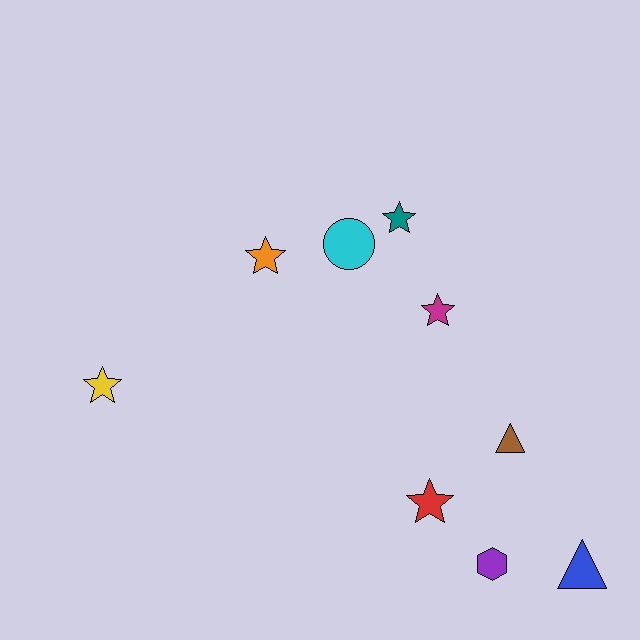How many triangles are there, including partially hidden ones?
There are 2 triangles.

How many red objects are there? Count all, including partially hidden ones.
There is 1 red object.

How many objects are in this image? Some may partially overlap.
There are 9 objects.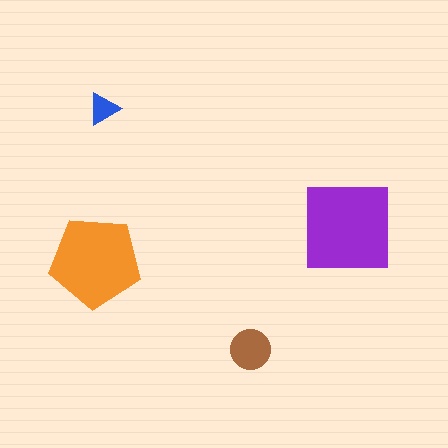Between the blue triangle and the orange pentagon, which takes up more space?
The orange pentagon.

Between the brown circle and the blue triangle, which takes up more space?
The brown circle.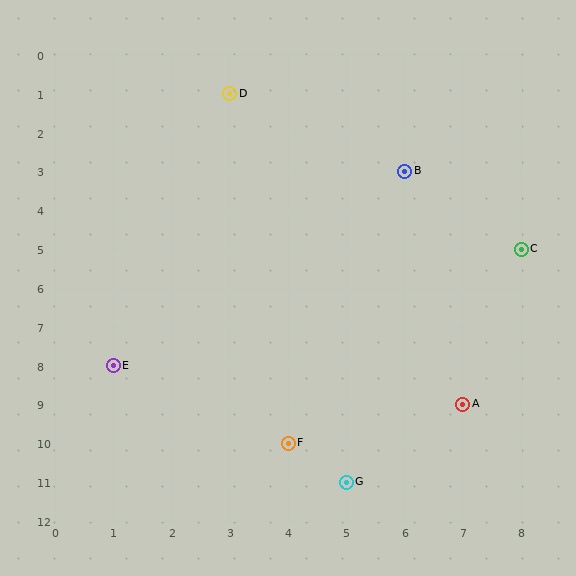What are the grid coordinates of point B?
Point B is at grid coordinates (6, 3).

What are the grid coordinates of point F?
Point F is at grid coordinates (4, 10).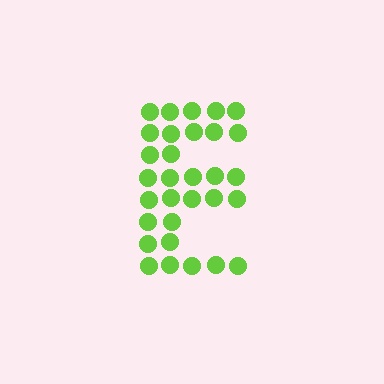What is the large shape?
The large shape is the letter E.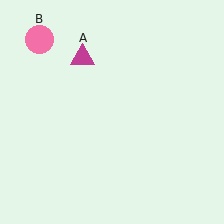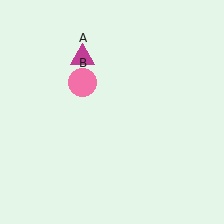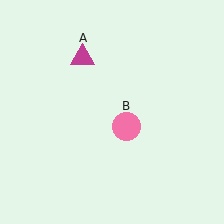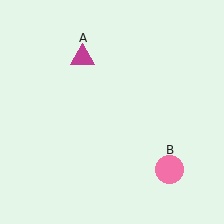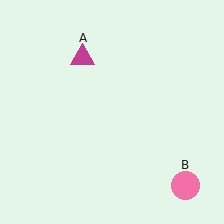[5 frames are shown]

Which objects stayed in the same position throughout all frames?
Magenta triangle (object A) remained stationary.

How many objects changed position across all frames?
1 object changed position: pink circle (object B).